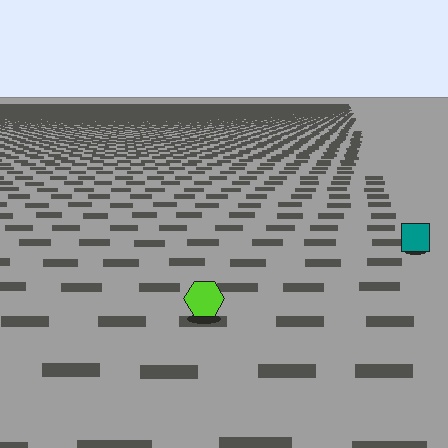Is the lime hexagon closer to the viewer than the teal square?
Yes. The lime hexagon is closer — you can tell from the texture gradient: the ground texture is coarser near it.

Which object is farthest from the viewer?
The teal square is farthest from the viewer. It appears smaller and the ground texture around it is denser.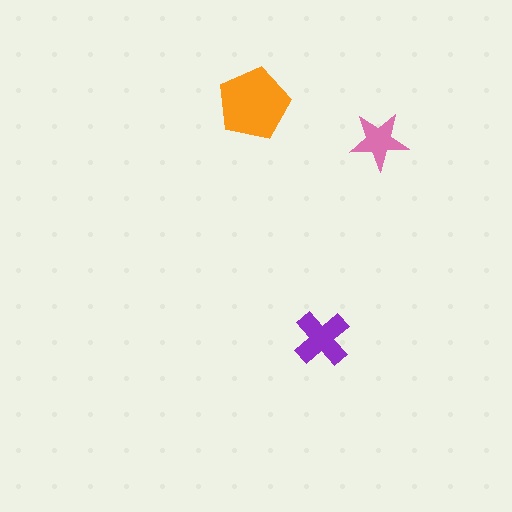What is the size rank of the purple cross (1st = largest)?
2nd.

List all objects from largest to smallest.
The orange pentagon, the purple cross, the pink star.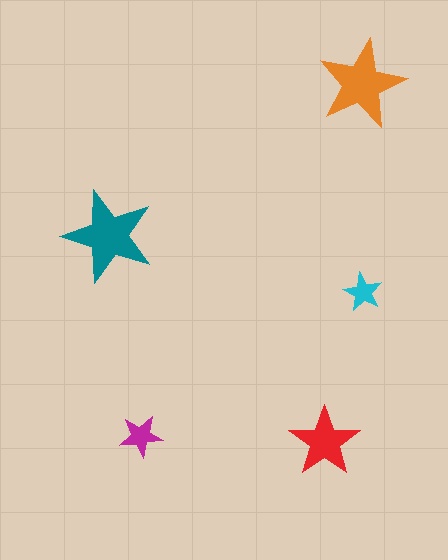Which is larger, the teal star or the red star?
The teal one.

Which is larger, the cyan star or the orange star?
The orange one.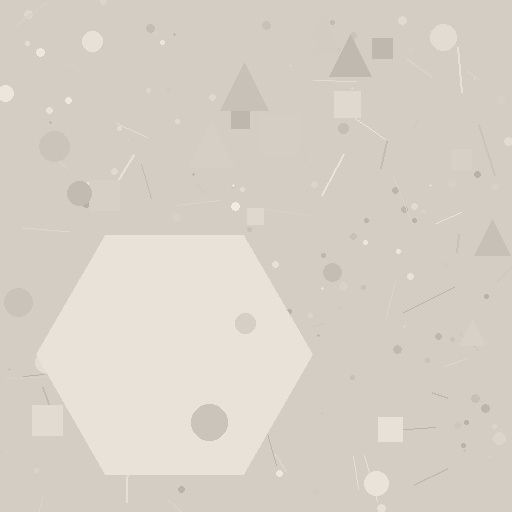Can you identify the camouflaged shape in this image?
The camouflaged shape is a hexagon.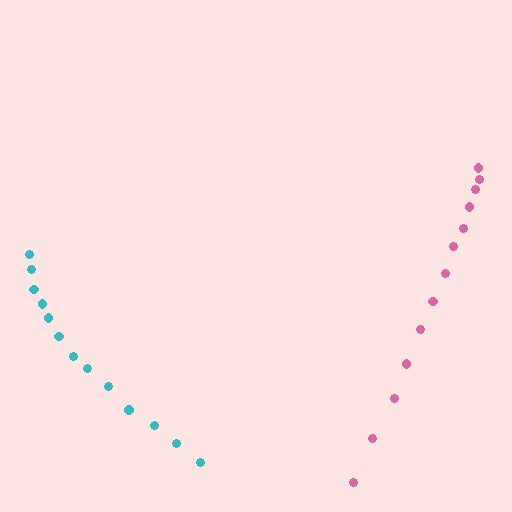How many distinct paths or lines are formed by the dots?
There are 2 distinct paths.